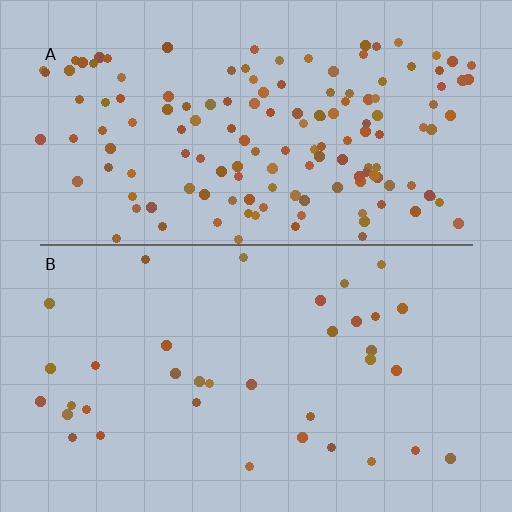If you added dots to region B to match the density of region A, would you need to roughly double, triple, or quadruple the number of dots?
Approximately quadruple.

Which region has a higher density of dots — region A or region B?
A (the top).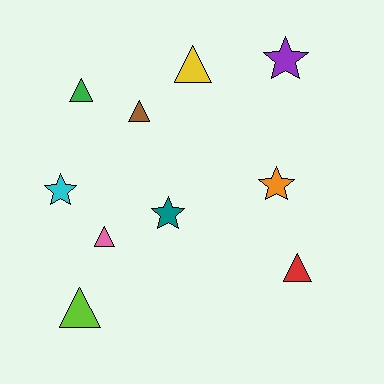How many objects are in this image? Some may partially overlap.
There are 10 objects.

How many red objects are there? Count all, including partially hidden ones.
There is 1 red object.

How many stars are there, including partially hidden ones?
There are 4 stars.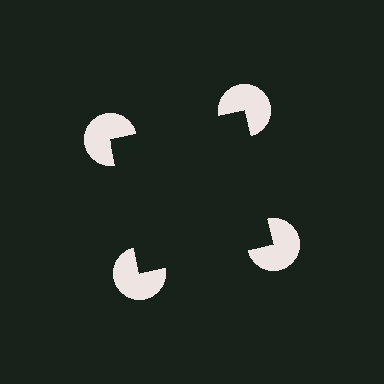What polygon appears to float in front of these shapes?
An illusory square — its edges are inferred from the aligned wedge cuts in the pac-man discs, not physically drawn.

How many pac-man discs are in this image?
There are 4 — one at each vertex of the illusory square.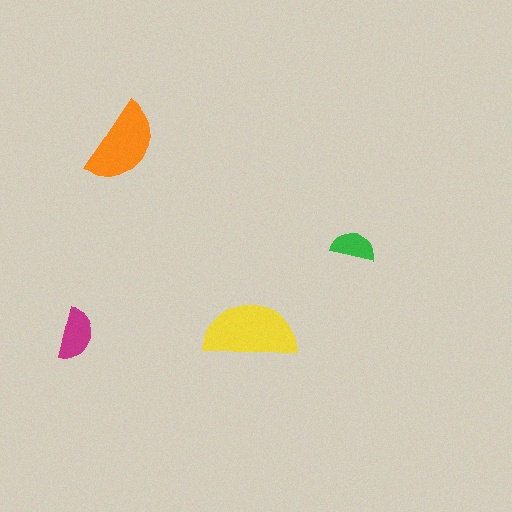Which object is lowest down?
The magenta semicircle is bottommost.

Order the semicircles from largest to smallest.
the yellow one, the orange one, the magenta one, the green one.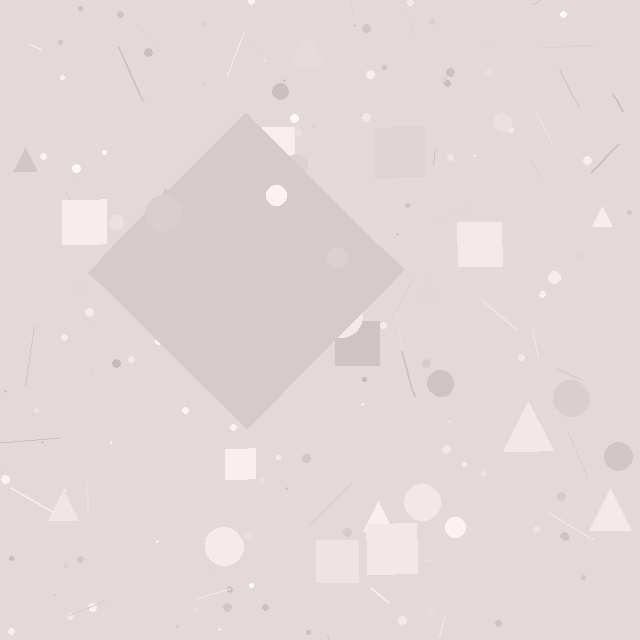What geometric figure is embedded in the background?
A diamond is embedded in the background.